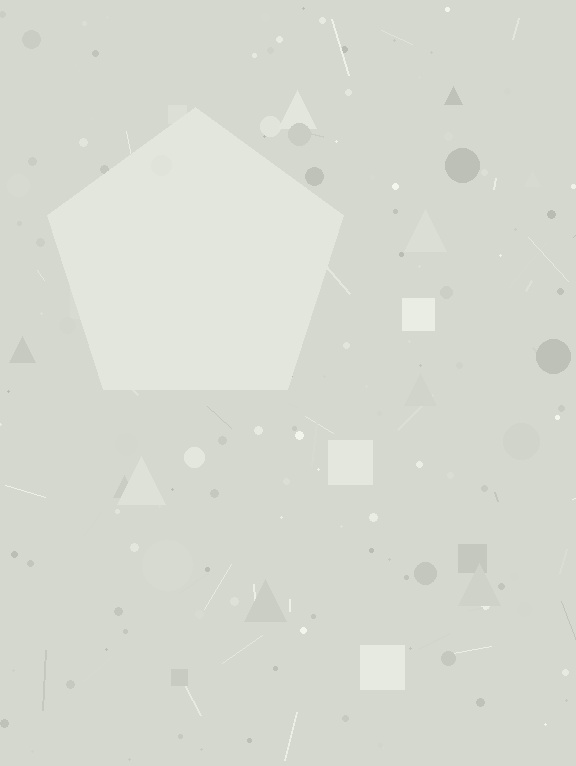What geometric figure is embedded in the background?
A pentagon is embedded in the background.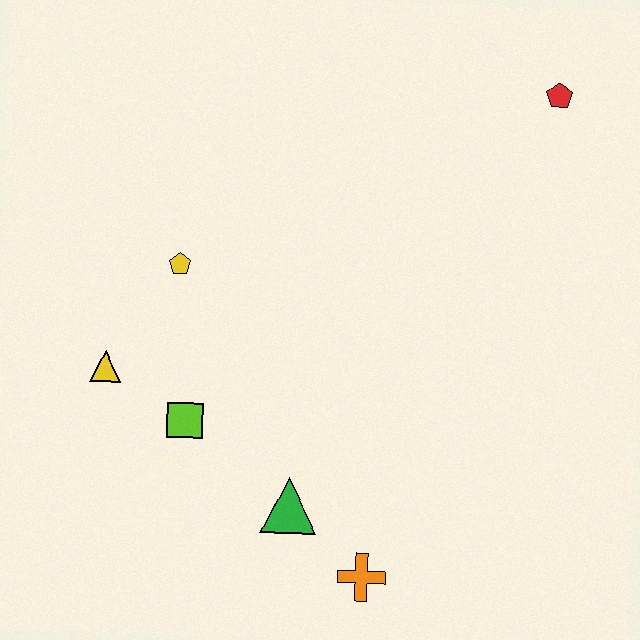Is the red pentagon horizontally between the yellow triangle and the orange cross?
No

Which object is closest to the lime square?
The yellow triangle is closest to the lime square.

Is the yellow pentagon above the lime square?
Yes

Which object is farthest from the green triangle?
The red pentagon is farthest from the green triangle.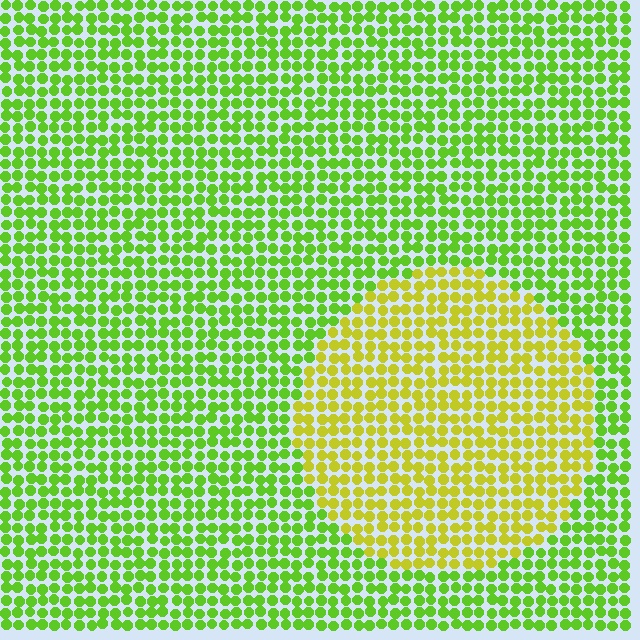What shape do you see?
I see a circle.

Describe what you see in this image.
The image is filled with small lime elements in a uniform arrangement. A circle-shaped region is visible where the elements are tinted to a slightly different hue, forming a subtle color boundary.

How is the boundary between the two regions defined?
The boundary is defined purely by a slight shift in hue (about 36 degrees). Spacing, size, and orientation are identical on both sides.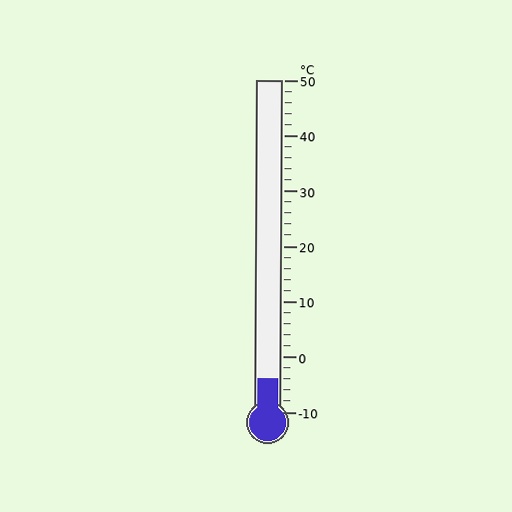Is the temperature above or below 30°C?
The temperature is below 30°C.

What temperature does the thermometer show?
The thermometer shows approximately -4°C.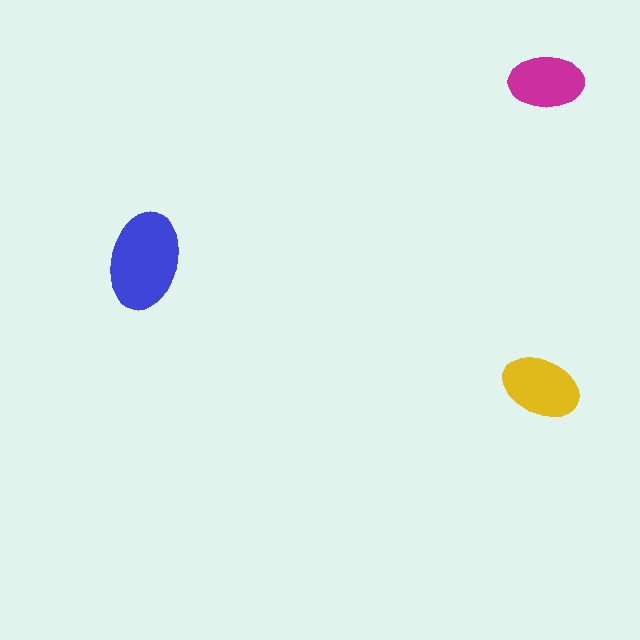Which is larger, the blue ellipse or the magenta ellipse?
The blue one.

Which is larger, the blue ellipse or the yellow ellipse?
The blue one.